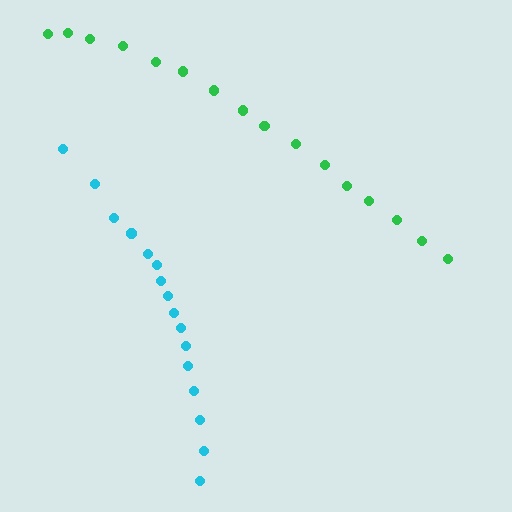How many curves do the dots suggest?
There are 2 distinct paths.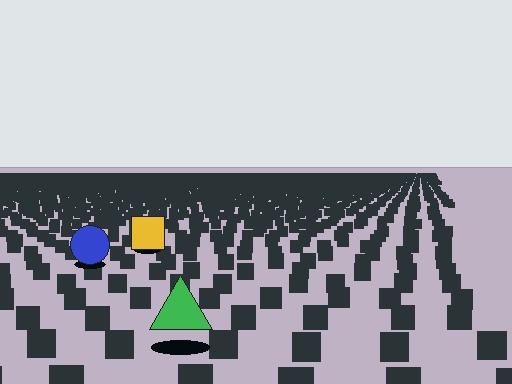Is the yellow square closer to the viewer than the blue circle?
No. The blue circle is closer — you can tell from the texture gradient: the ground texture is coarser near it.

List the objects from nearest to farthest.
From nearest to farthest: the green triangle, the blue circle, the yellow square.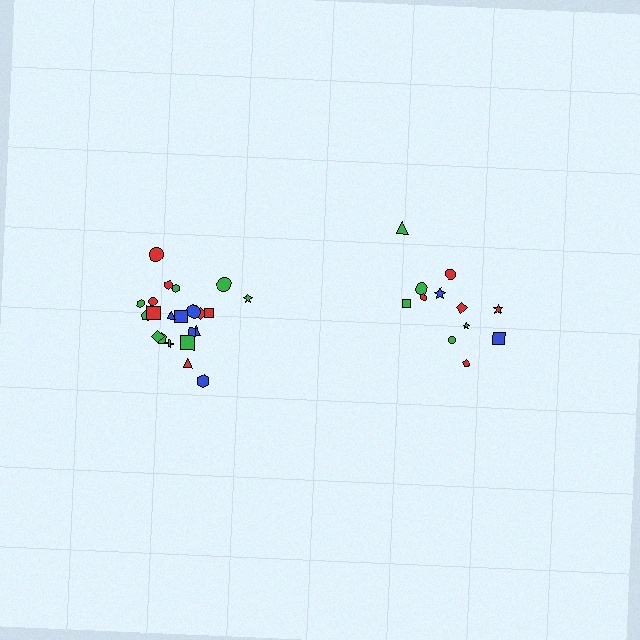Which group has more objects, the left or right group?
The left group.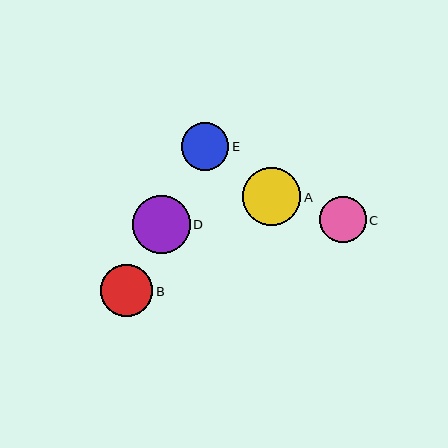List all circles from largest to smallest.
From largest to smallest: A, D, B, E, C.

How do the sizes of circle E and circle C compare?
Circle E and circle C are approximately the same size.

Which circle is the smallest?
Circle C is the smallest with a size of approximately 46 pixels.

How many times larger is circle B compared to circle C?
Circle B is approximately 1.1 times the size of circle C.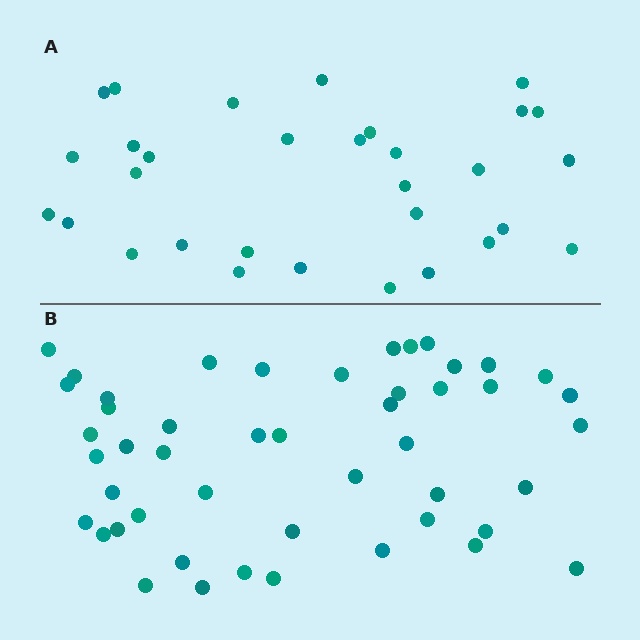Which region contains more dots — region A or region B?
Region B (the bottom region) has more dots.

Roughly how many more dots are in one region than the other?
Region B has approximately 15 more dots than region A.